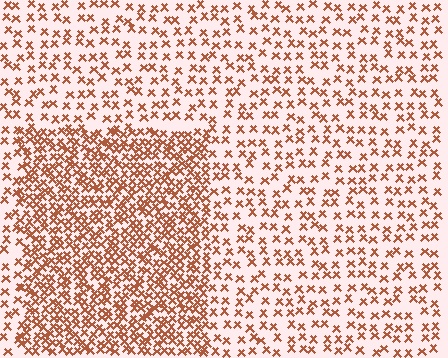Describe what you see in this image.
The image contains small brown elements arranged at two different densities. A rectangle-shaped region is visible where the elements are more densely packed than the surrounding area.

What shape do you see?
I see a rectangle.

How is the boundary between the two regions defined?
The boundary is defined by a change in element density (approximately 2.3x ratio). All elements are the same color, size, and shape.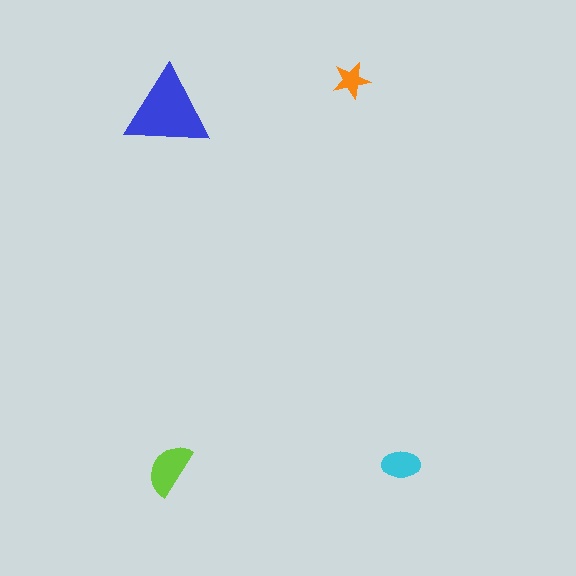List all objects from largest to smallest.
The blue triangle, the lime semicircle, the cyan ellipse, the orange star.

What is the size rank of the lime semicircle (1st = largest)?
2nd.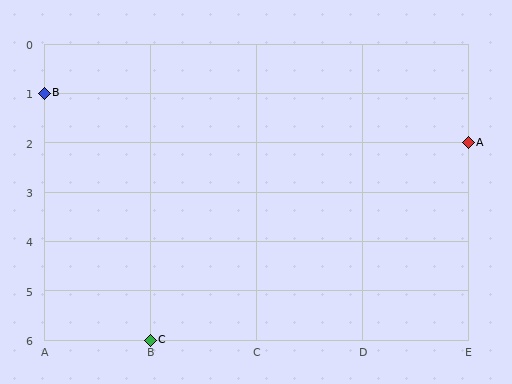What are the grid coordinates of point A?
Point A is at grid coordinates (E, 2).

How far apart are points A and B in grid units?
Points A and B are 4 columns and 1 row apart (about 4.1 grid units diagonally).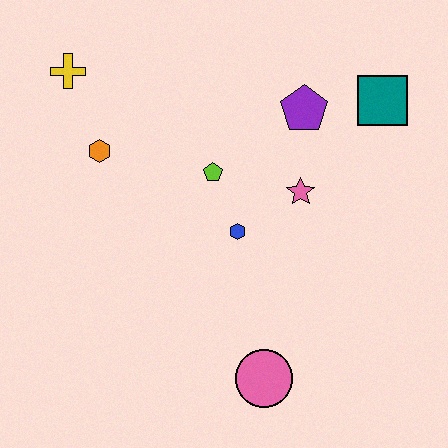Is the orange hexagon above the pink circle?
Yes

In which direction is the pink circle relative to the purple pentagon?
The pink circle is below the purple pentagon.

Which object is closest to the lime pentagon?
The blue hexagon is closest to the lime pentagon.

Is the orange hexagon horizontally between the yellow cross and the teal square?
Yes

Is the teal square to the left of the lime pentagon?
No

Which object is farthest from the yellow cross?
The pink circle is farthest from the yellow cross.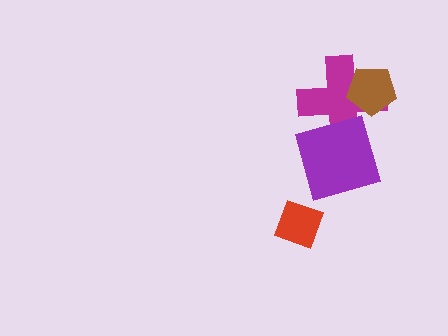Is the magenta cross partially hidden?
Yes, it is partially covered by another shape.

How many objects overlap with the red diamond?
0 objects overlap with the red diamond.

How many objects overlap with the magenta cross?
2 objects overlap with the magenta cross.